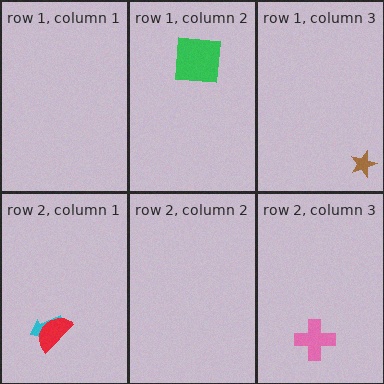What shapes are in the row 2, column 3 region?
The pink cross.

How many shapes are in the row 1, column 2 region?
1.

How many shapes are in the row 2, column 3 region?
1.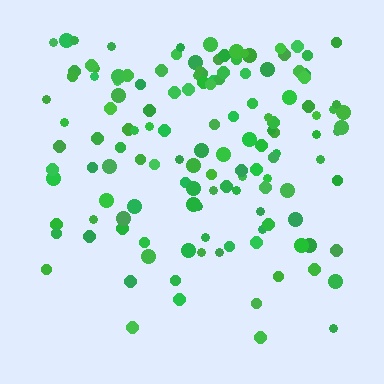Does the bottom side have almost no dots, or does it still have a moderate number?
Still a moderate number, just noticeably fewer than the top.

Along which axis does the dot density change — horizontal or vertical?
Vertical.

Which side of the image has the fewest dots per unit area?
The bottom.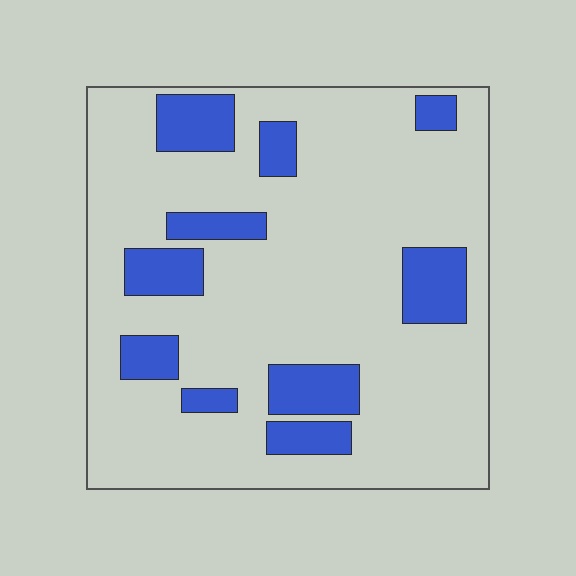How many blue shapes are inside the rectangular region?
10.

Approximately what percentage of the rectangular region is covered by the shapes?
Approximately 20%.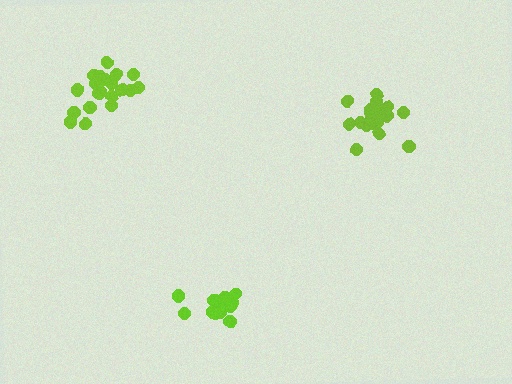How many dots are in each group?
Group 1: 20 dots, Group 2: 15 dots, Group 3: 20 dots (55 total).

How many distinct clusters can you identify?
There are 3 distinct clusters.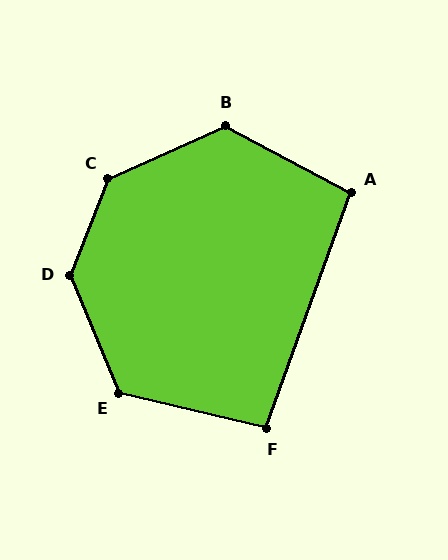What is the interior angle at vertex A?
Approximately 98 degrees (obtuse).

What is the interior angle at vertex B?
Approximately 128 degrees (obtuse).